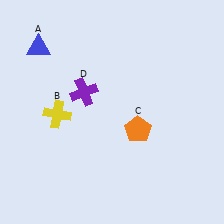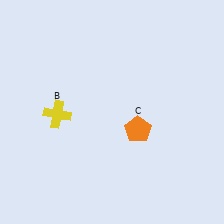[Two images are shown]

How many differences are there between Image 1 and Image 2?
There are 2 differences between the two images.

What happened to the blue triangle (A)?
The blue triangle (A) was removed in Image 2. It was in the top-left area of Image 1.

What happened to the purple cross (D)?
The purple cross (D) was removed in Image 2. It was in the top-left area of Image 1.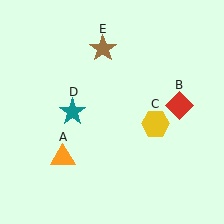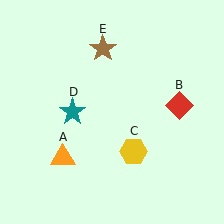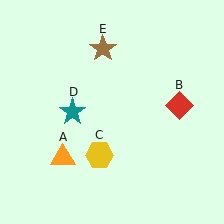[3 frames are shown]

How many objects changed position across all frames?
1 object changed position: yellow hexagon (object C).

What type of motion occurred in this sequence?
The yellow hexagon (object C) rotated clockwise around the center of the scene.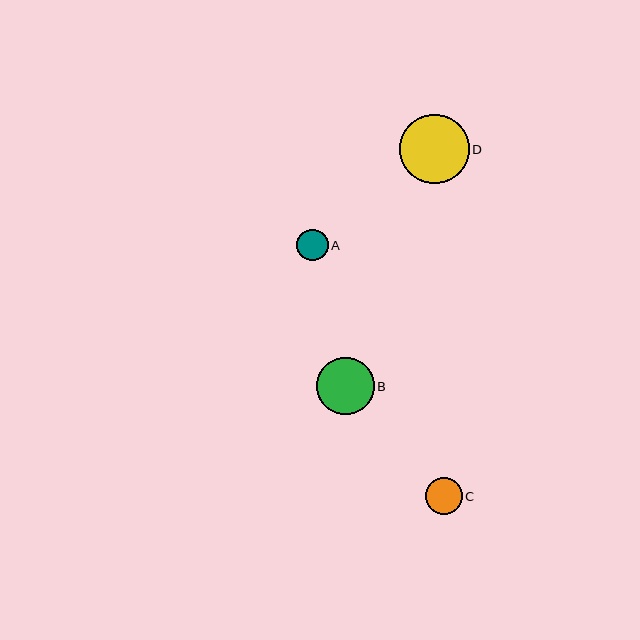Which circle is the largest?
Circle D is the largest with a size of approximately 70 pixels.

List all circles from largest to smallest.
From largest to smallest: D, B, C, A.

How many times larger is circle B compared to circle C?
Circle B is approximately 1.6 times the size of circle C.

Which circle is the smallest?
Circle A is the smallest with a size of approximately 31 pixels.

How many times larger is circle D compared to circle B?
Circle D is approximately 1.2 times the size of circle B.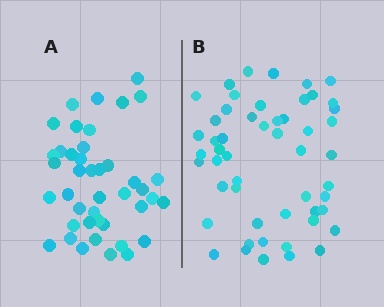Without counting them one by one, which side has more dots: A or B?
Region B (the right region) has more dots.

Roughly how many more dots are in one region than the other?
Region B has roughly 10 or so more dots than region A.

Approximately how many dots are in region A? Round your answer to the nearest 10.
About 40 dots. (The exact count is 42, which rounds to 40.)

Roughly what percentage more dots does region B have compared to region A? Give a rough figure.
About 25% more.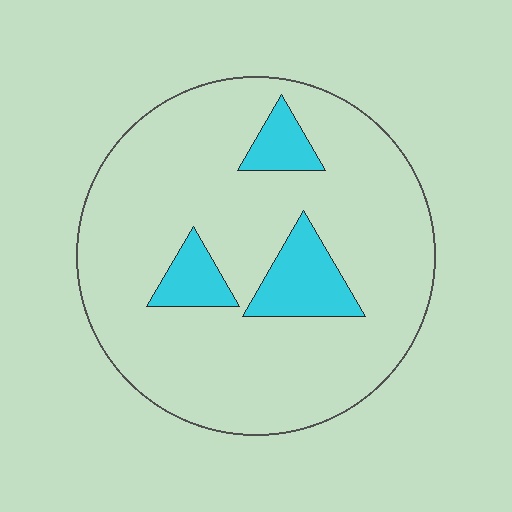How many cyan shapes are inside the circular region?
3.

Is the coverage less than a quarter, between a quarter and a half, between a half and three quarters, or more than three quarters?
Less than a quarter.